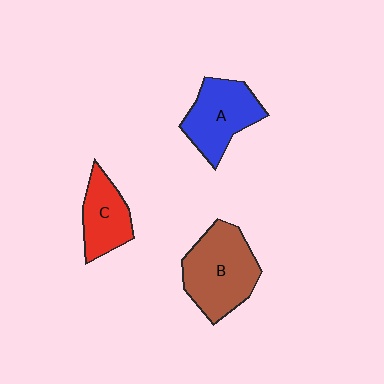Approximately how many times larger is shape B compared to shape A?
Approximately 1.3 times.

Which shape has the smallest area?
Shape C (red).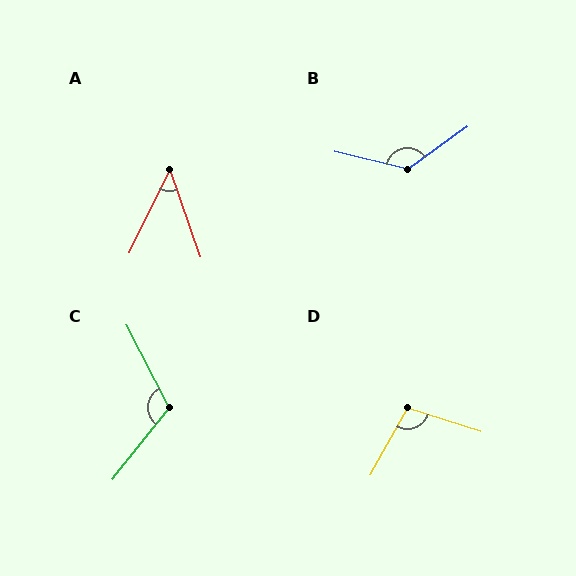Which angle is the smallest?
A, at approximately 46 degrees.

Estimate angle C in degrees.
Approximately 114 degrees.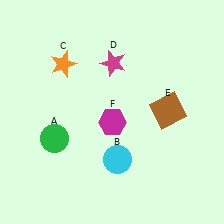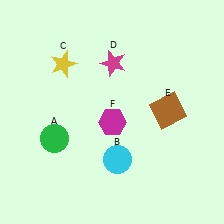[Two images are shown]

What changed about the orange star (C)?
In Image 1, C is orange. In Image 2, it changed to yellow.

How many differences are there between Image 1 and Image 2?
There is 1 difference between the two images.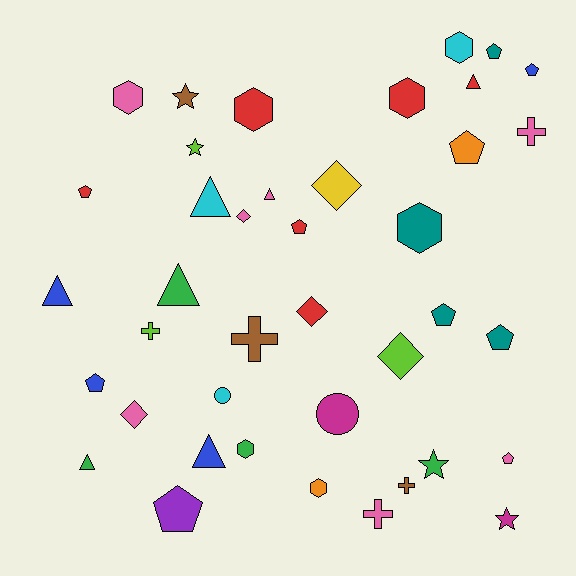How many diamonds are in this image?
There are 5 diamonds.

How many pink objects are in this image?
There are 7 pink objects.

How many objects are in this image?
There are 40 objects.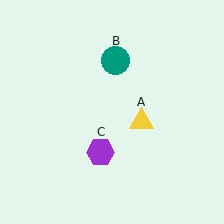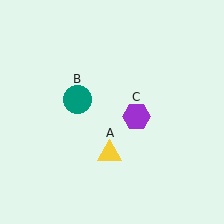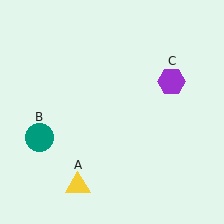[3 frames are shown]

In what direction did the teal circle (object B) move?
The teal circle (object B) moved down and to the left.